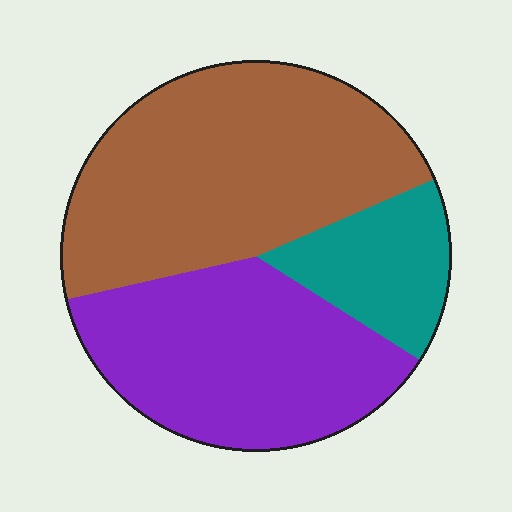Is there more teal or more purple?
Purple.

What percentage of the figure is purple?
Purple covers about 35% of the figure.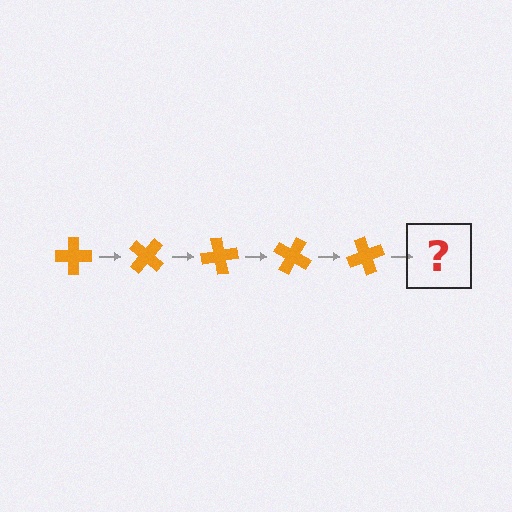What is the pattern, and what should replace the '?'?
The pattern is that the cross rotates 40 degrees each step. The '?' should be an orange cross rotated 200 degrees.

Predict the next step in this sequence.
The next step is an orange cross rotated 200 degrees.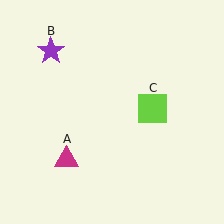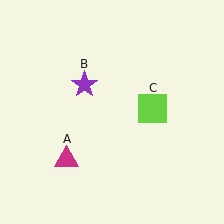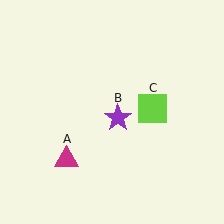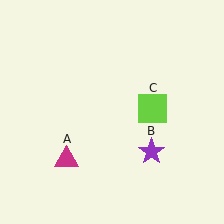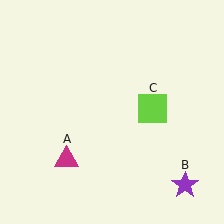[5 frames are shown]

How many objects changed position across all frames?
1 object changed position: purple star (object B).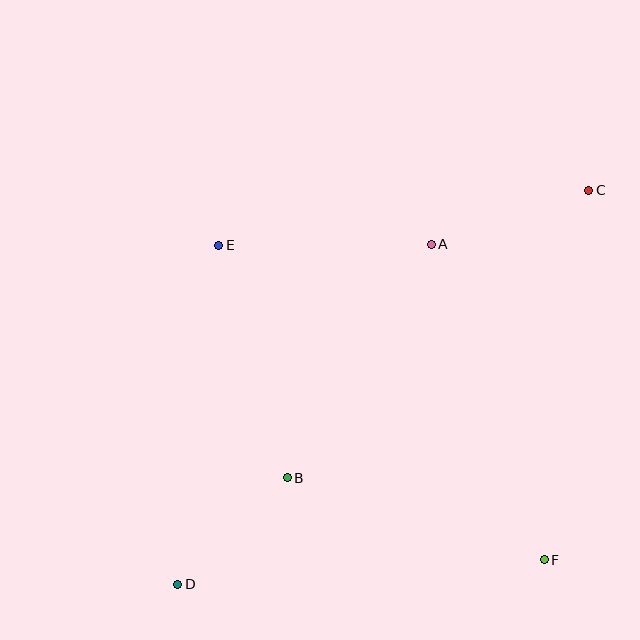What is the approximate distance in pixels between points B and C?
The distance between B and C is approximately 417 pixels.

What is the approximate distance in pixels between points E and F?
The distance between E and F is approximately 453 pixels.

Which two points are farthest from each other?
Points C and D are farthest from each other.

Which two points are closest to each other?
Points B and D are closest to each other.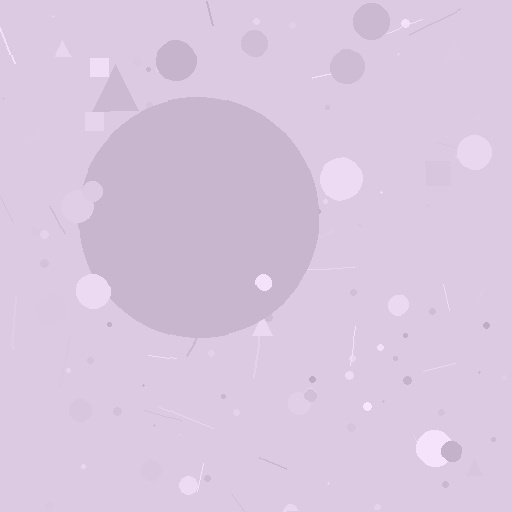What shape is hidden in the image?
A circle is hidden in the image.